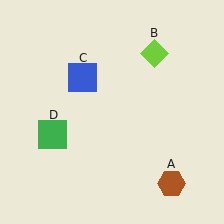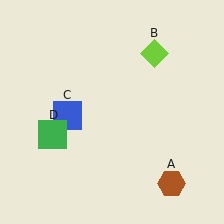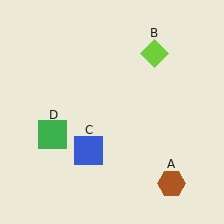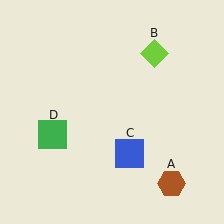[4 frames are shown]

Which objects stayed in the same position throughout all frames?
Brown hexagon (object A) and lime diamond (object B) and green square (object D) remained stationary.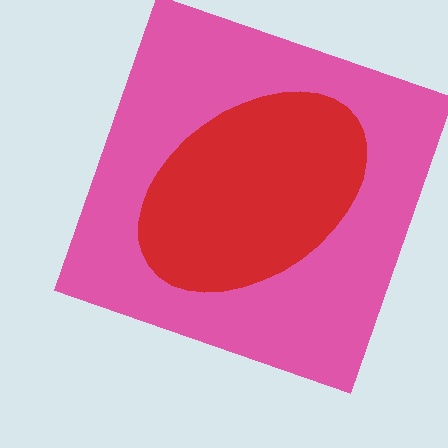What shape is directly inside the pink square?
The red ellipse.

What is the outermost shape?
The pink square.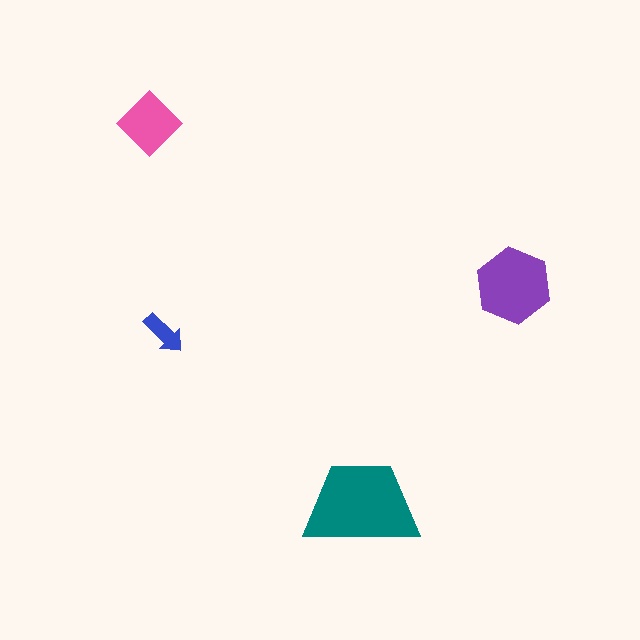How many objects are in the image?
There are 4 objects in the image.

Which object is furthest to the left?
The pink diamond is leftmost.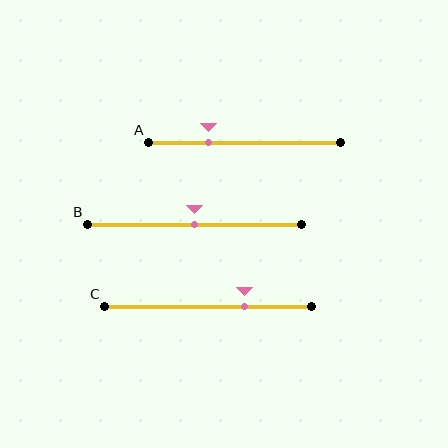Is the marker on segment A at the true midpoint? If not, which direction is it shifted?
No, the marker on segment A is shifted to the left by about 19% of the segment length.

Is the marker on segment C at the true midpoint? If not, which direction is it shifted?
No, the marker on segment C is shifted to the right by about 17% of the segment length.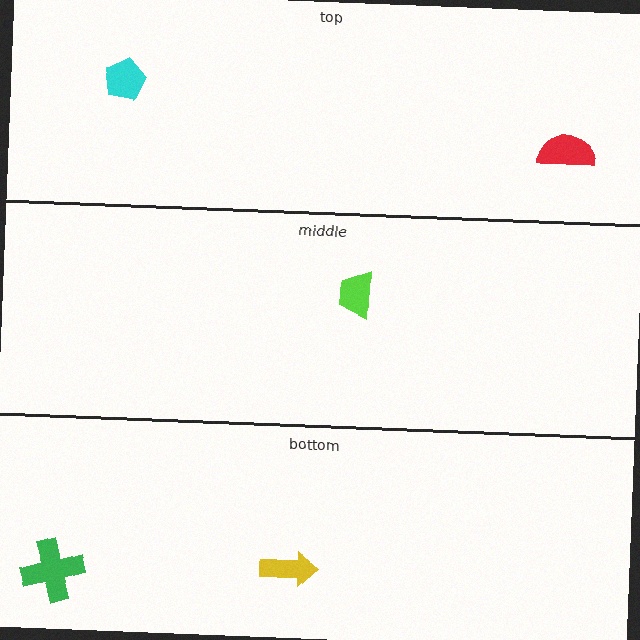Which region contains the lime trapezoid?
The middle region.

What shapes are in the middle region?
The lime trapezoid.